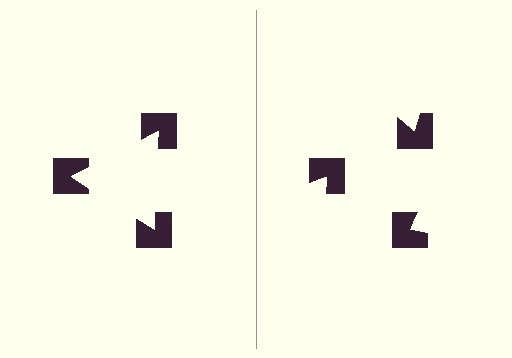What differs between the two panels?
The notched squares are positioned identically on both sides; only the wedge orientations differ. On the left they align to a triangle; on the right they are misaligned.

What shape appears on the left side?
An illusory triangle.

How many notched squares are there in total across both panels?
6 — 3 on each side.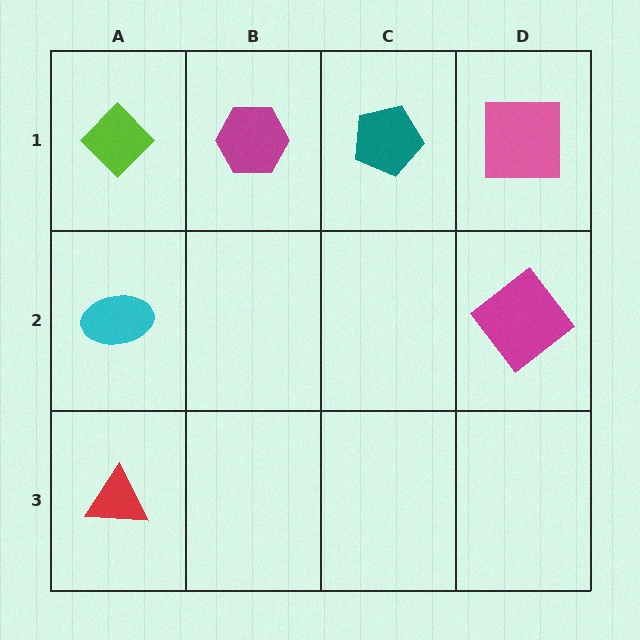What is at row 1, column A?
A lime diamond.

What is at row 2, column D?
A magenta diamond.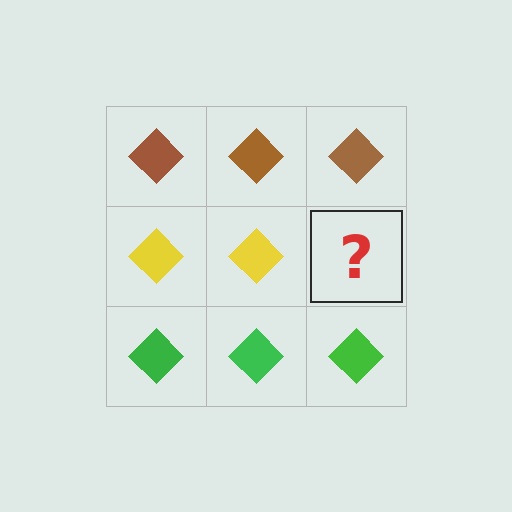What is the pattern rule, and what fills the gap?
The rule is that each row has a consistent color. The gap should be filled with a yellow diamond.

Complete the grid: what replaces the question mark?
The question mark should be replaced with a yellow diamond.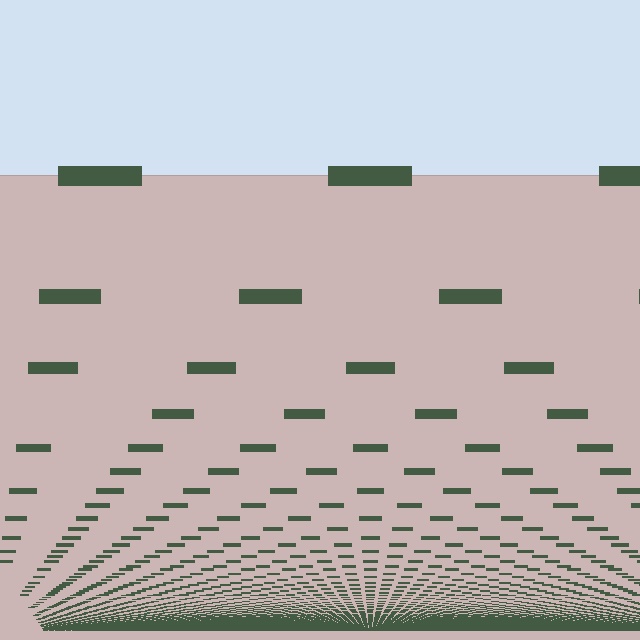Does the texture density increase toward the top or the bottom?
Density increases toward the bottom.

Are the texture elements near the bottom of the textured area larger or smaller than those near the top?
Smaller. The gradient is inverted — elements near the bottom are smaller and denser.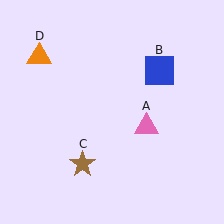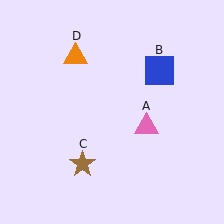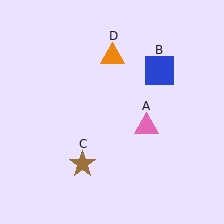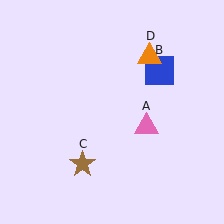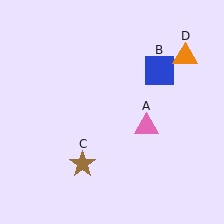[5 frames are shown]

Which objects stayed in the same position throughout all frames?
Pink triangle (object A) and blue square (object B) and brown star (object C) remained stationary.